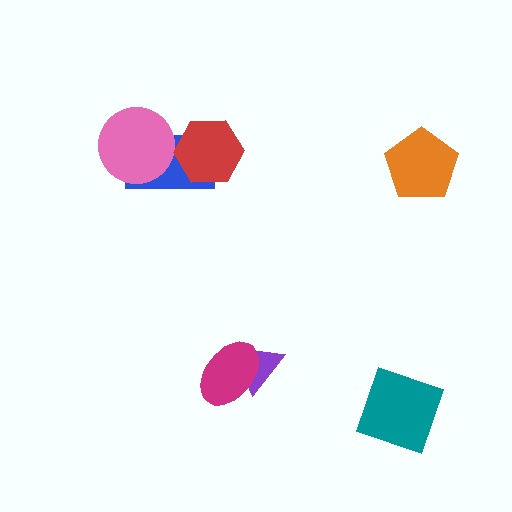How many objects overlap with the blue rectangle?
2 objects overlap with the blue rectangle.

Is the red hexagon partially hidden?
No, no other shape covers it.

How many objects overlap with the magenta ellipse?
1 object overlaps with the magenta ellipse.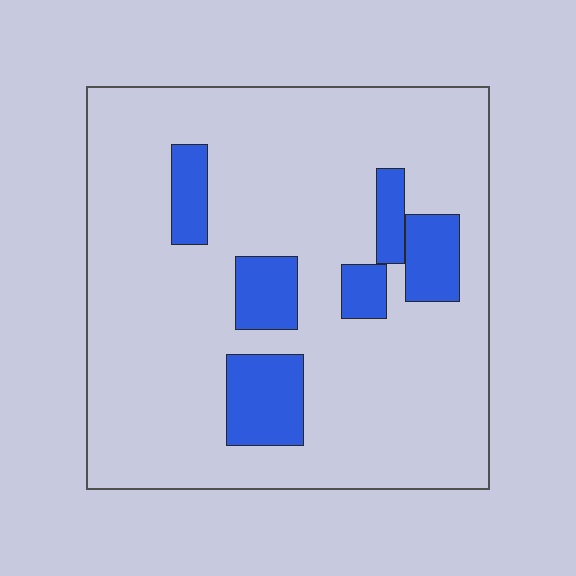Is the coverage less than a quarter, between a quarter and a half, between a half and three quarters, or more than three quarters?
Less than a quarter.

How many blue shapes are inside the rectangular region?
6.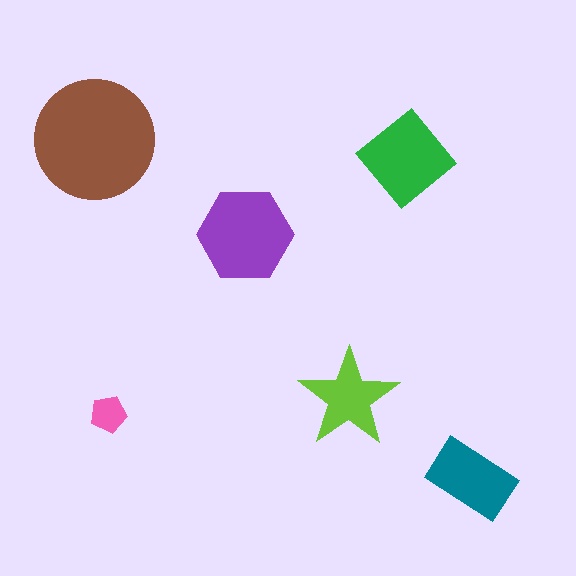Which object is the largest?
The brown circle.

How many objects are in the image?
There are 6 objects in the image.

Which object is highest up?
The brown circle is topmost.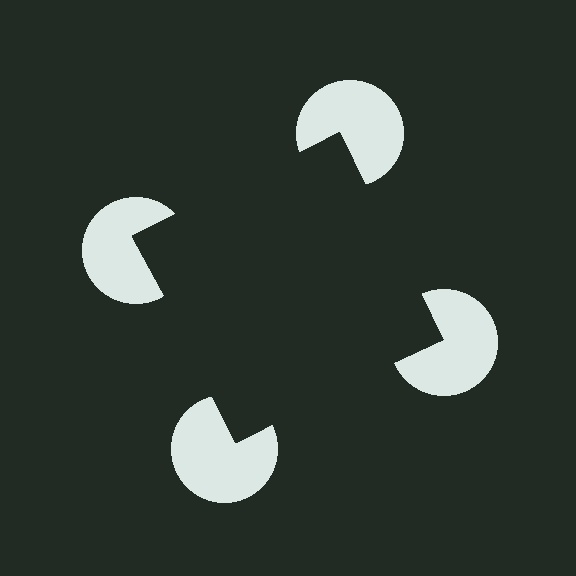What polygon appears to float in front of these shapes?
An illusory square — its edges are inferred from the aligned wedge cuts in the pac-man discs, not physically drawn.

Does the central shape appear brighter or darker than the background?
It typically appears slightly darker than the background, even though no actual brightness change is drawn.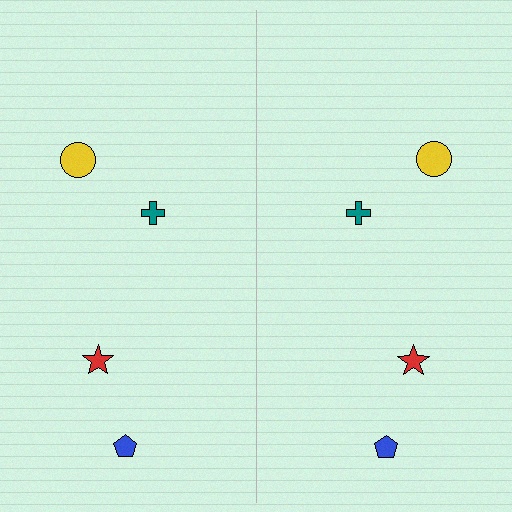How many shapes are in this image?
There are 8 shapes in this image.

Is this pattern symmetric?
Yes, this pattern has bilateral (reflection) symmetry.